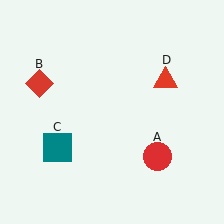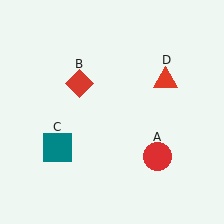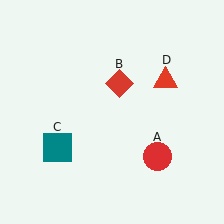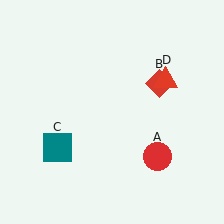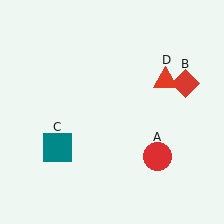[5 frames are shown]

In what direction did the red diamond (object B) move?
The red diamond (object B) moved right.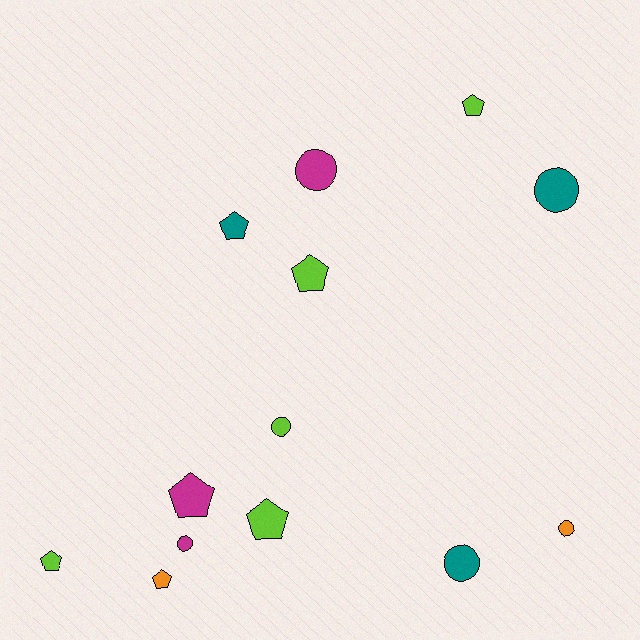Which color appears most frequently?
Lime, with 5 objects.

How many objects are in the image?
There are 13 objects.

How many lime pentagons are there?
There are 4 lime pentagons.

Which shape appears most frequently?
Pentagon, with 7 objects.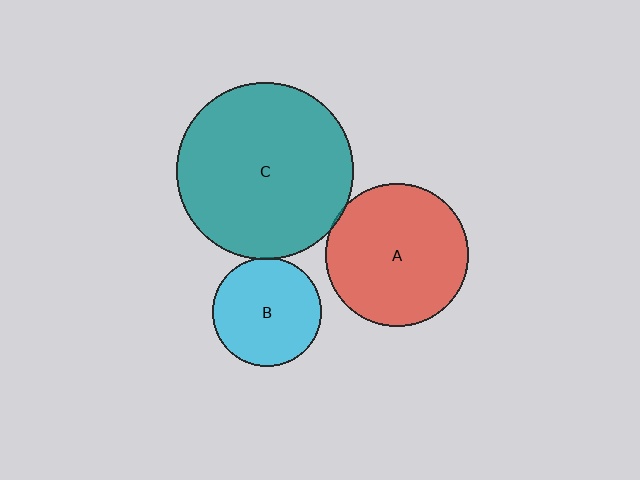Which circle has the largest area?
Circle C (teal).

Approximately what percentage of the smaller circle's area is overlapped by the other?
Approximately 5%.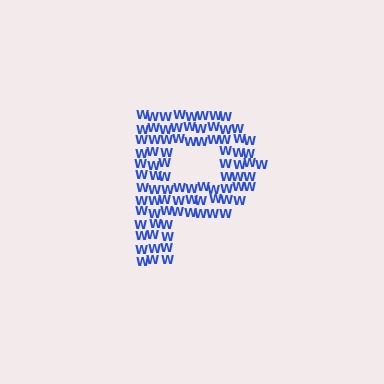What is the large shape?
The large shape is the letter P.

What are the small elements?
The small elements are letter W's.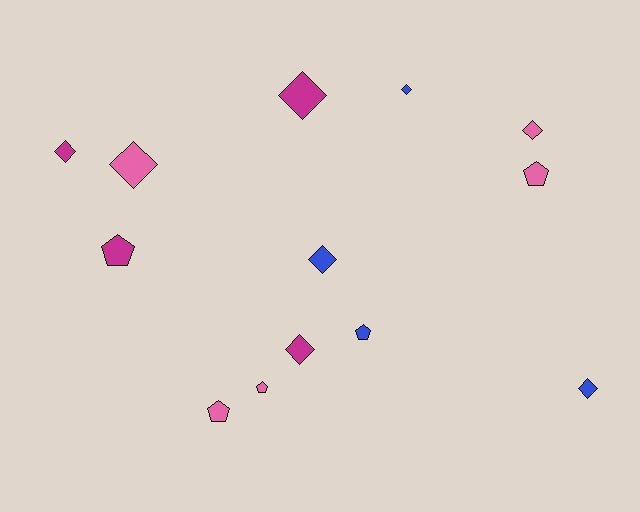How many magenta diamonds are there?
There are 3 magenta diamonds.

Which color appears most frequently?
Pink, with 5 objects.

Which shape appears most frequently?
Diamond, with 8 objects.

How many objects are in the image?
There are 13 objects.